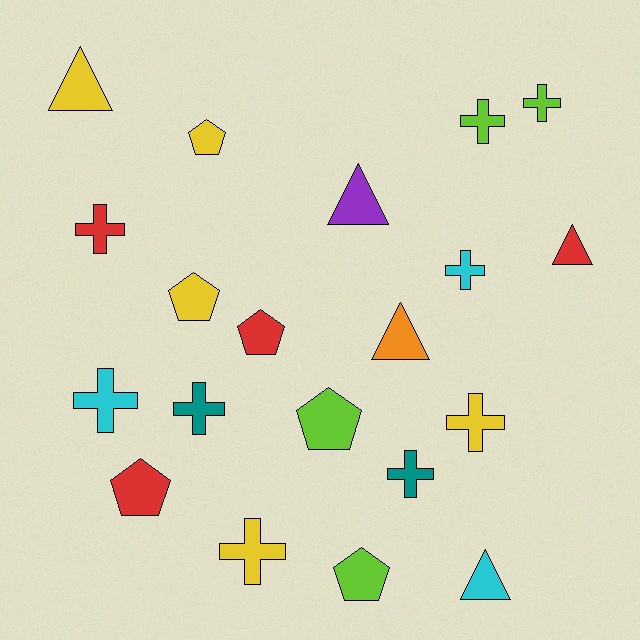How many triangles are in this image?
There are 5 triangles.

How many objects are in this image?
There are 20 objects.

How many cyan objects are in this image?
There are 3 cyan objects.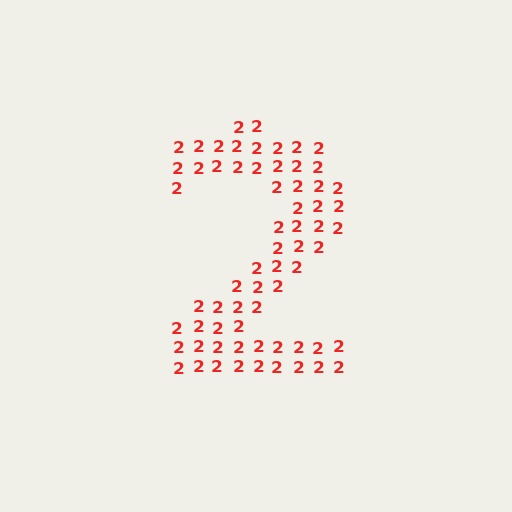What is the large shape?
The large shape is the digit 2.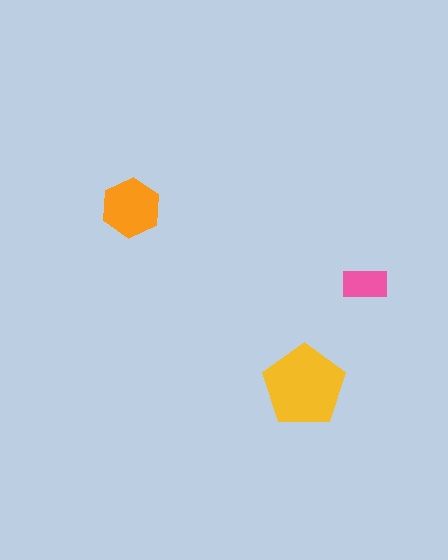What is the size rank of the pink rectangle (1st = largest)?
3rd.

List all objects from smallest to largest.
The pink rectangle, the orange hexagon, the yellow pentagon.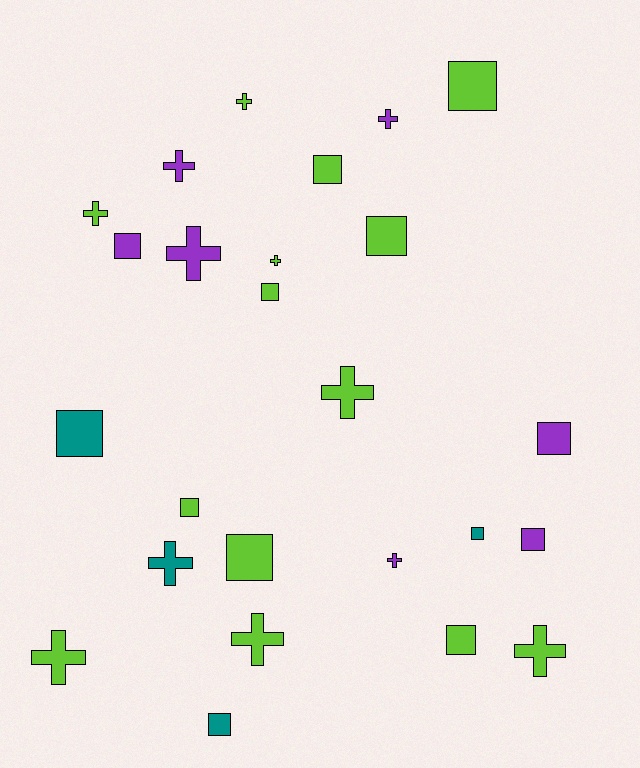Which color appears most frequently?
Lime, with 14 objects.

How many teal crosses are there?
There is 1 teal cross.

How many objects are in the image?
There are 25 objects.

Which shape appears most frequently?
Square, with 13 objects.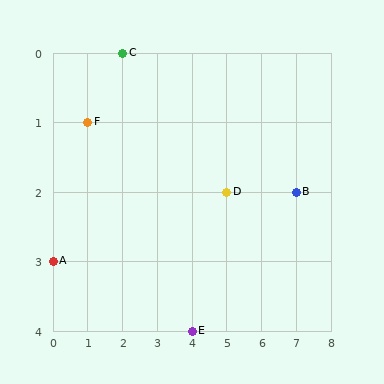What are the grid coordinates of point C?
Point C is at grid coordinates (2, 0).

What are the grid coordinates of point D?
Point D is at grid coordinates (5, 2).